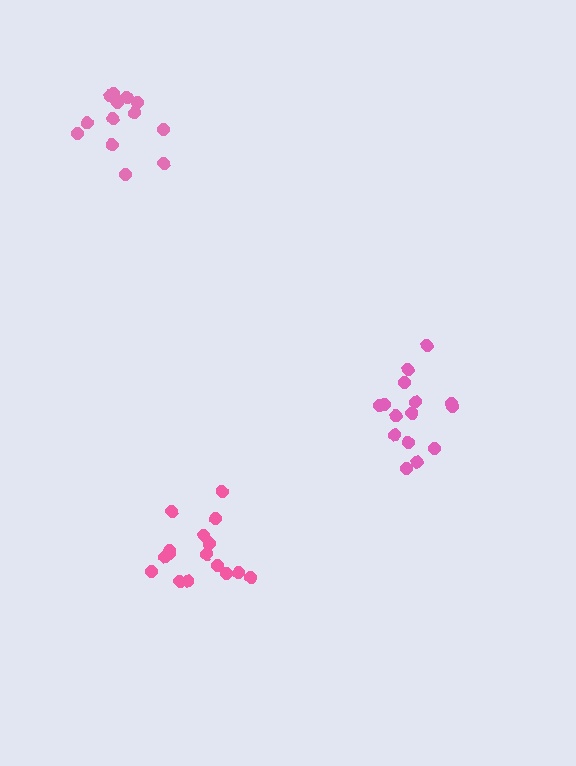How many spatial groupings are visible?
There are 3 spatial groupings.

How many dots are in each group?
Group 1: 15 dots, Group 2: 14 dots, Group 3: 16 dots (45 total).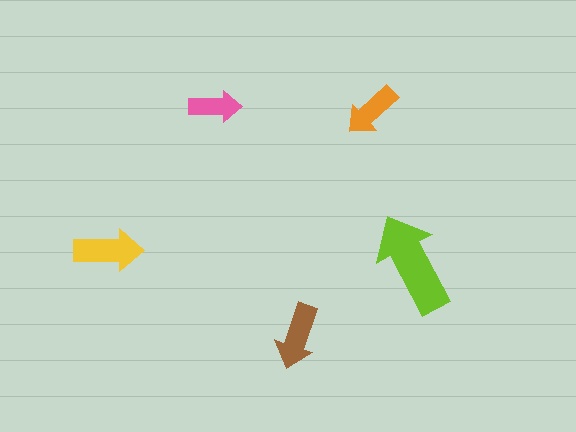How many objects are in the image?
There are 5 objects in the image.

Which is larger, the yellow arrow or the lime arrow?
The lime one.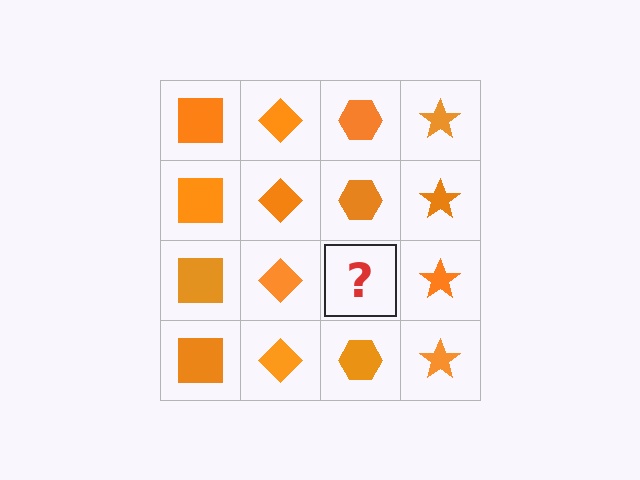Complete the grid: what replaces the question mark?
The question mark should be replaced with an orange hexagon.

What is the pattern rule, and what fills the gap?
The rule is that each column has a consistent shape. The gap should be filled with an orange hexagon.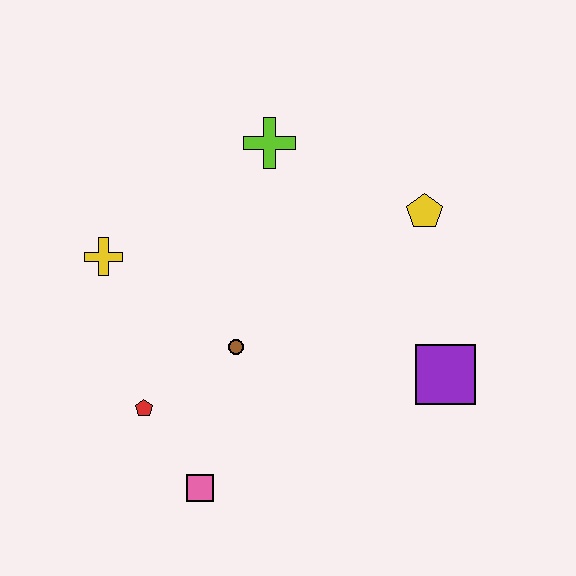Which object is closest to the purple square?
The yellow pentagon is closest to the purple square.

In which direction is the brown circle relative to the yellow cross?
The brown circle is to the right of the yellow cross.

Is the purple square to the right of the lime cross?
Yes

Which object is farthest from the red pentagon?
The yellow pentagon is farthest from the red pentagon.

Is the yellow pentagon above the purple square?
Yes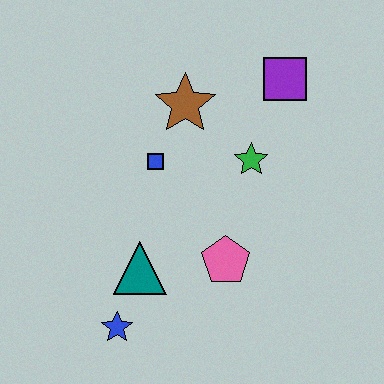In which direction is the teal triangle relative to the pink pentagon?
The teal triangle is to the left of the pink pentagon.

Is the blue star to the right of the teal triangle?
No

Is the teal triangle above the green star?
No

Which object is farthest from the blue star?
The purple square is farthest from the blue star.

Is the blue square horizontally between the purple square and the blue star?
Yes